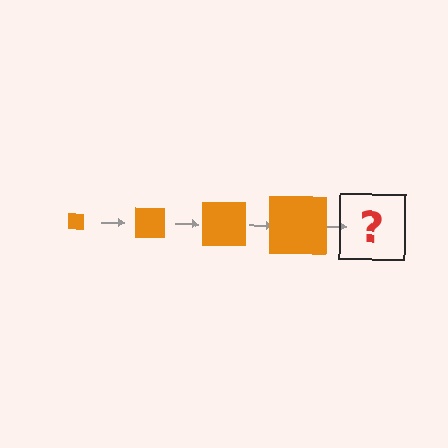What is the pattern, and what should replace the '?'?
The pattern is that the square gets progressively larger each step. The '?' should be an orange square, larger than the previous one.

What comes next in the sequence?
The next element should be an orange square, larger than the previous one.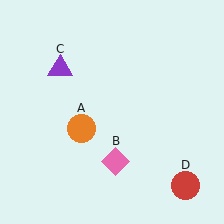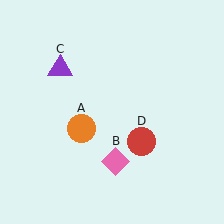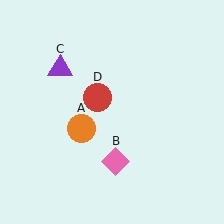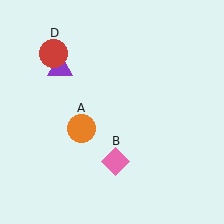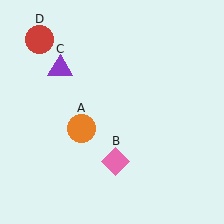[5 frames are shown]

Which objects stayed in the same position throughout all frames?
Orange circle (object A) and pink diamond (object B) and purple triangle (object C) remained stationary.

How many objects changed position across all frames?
1 object changed position: red circle (object D).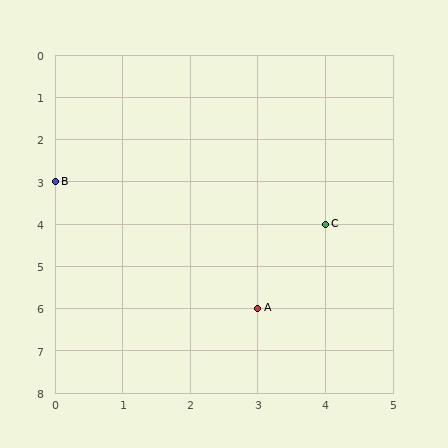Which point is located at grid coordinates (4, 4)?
Point C is at (4, 4).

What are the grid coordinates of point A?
Point A is at grid coordinates (3, 6).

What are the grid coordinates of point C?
Point C is at grid coordinates (4, 4).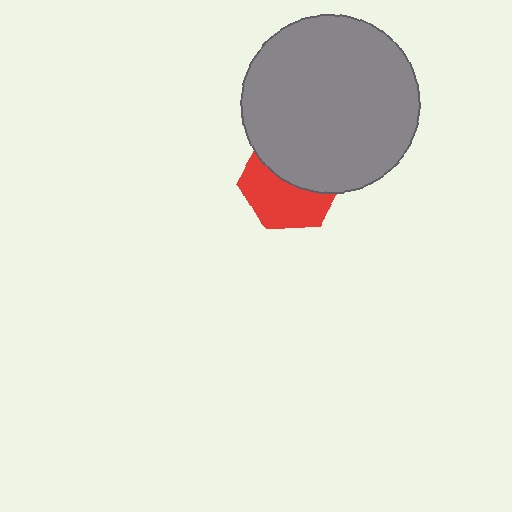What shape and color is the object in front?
The object in front is a gray circle.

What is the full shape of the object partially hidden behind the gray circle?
The partially hidden object is a red hexagon.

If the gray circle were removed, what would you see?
You would see the complete red hexagon.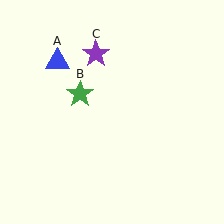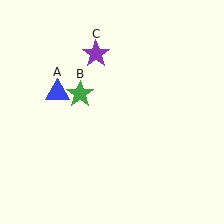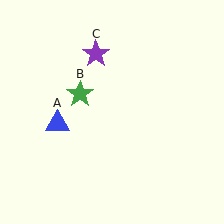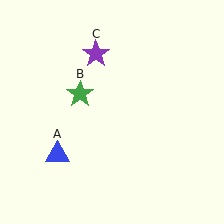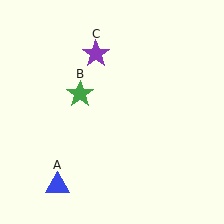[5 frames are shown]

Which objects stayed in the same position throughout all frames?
Green star (object B) and purple star (object C) remained stationary.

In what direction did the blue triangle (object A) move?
The blue triangle (object A) moved down.